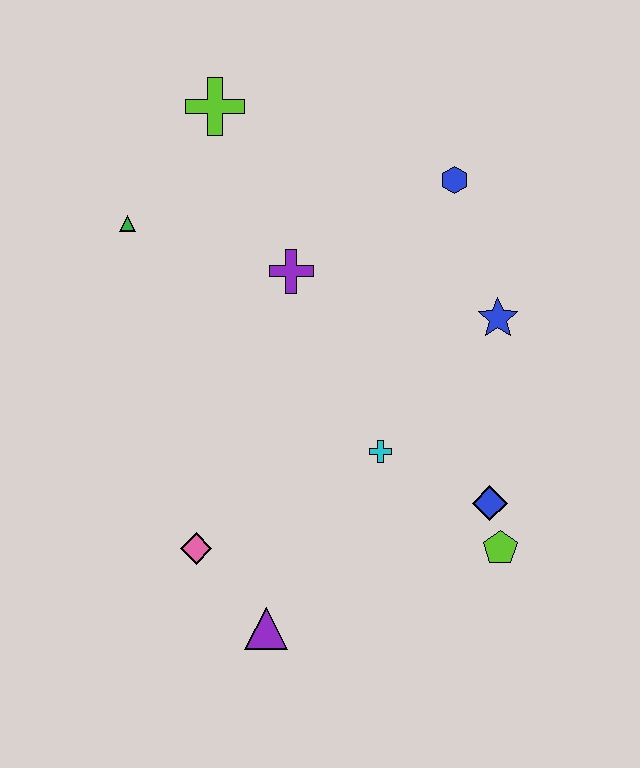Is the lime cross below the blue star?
No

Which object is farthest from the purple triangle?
The lime cross is farthest from the purple triangle.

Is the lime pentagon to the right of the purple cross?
Yes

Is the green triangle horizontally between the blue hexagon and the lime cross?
No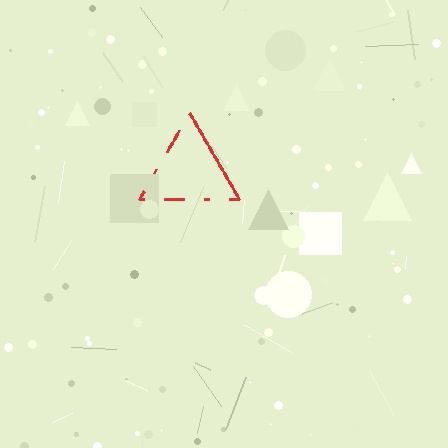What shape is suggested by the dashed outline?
The dashed outline suggests a triangle.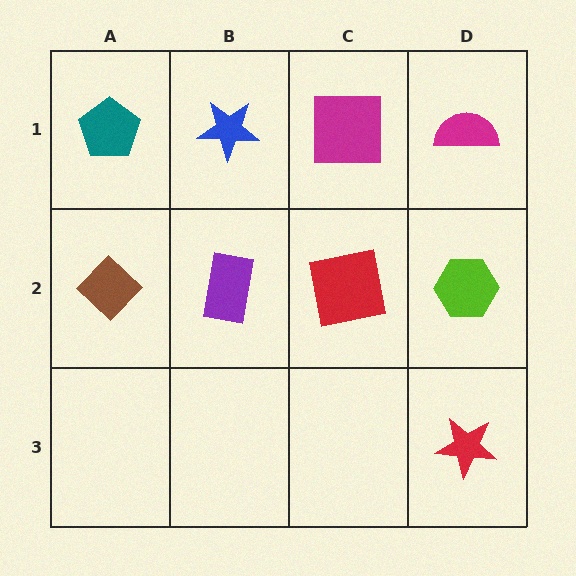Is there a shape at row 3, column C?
No, that cell is empty.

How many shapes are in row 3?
1 shape.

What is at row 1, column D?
A magenta semicircle.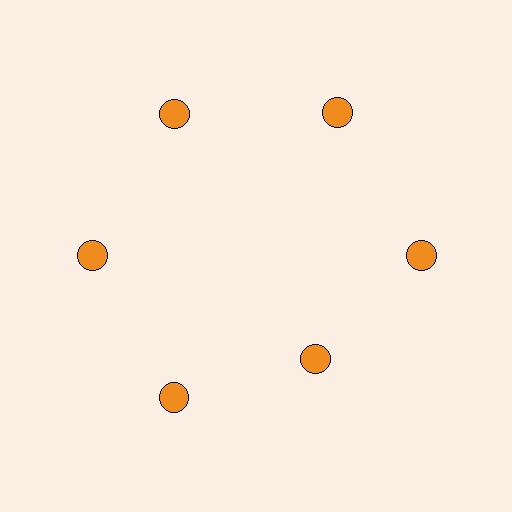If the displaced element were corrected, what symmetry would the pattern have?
It would have 6-fold rotational symmetry — the pattern would map onto itself every 60 degrees.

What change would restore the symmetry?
The symmetry would be restored by moving it outward, back onto the ring so that all 6 circles sit at equal angles and equal distance from the center.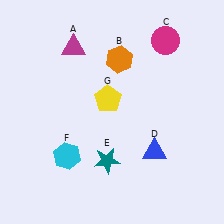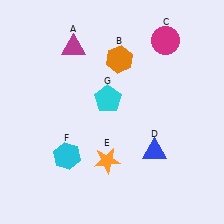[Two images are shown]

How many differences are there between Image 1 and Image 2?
There are 2 differences between the two images.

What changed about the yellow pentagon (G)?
In Image 1, G is yellow. In Image 2, it changed to cyan.